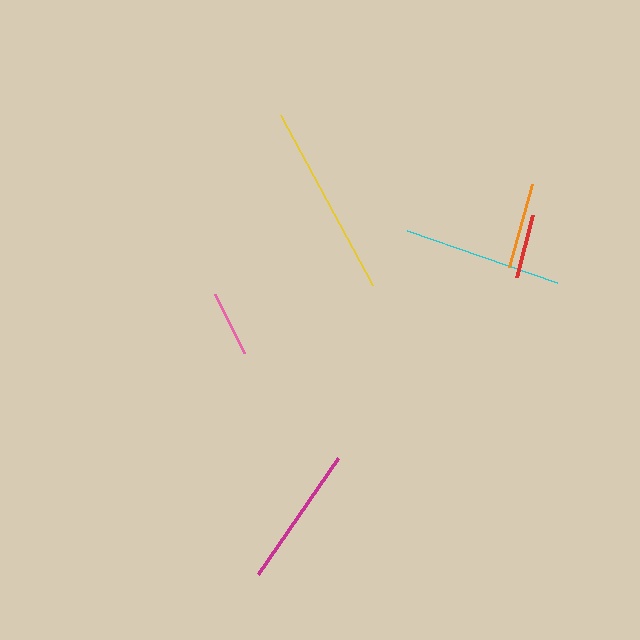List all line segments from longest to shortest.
From longest to shortest: yellow, cyan, magenta, orange, pink, red.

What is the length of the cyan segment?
The cyan segment is approximately 159 pixels long.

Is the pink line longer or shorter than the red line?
The pink line is longer than the red line.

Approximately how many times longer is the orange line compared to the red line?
The orange line is approximately 1.3 times the length of the red line.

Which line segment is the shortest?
The red line is the shortest at approximately 64 pixels.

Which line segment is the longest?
The yellow line is the longest at approximately 193 pixels.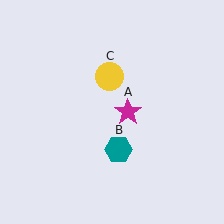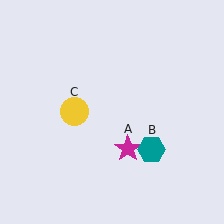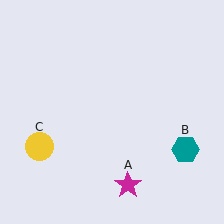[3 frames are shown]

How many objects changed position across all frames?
3 objects changed position: magenta star (object A), teal hexagon (object B), yellow circle (object C).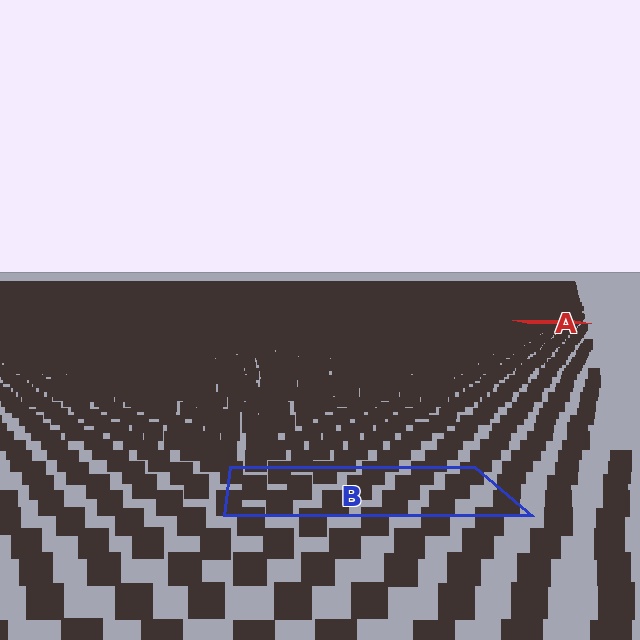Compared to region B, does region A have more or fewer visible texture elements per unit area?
Region A has more texture elements per unit area — they are packed more densely because it is farther away.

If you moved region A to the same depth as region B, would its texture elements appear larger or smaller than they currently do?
They would appear larger. At a closer depth, the same texture elements are projected at a bigger on-screen size.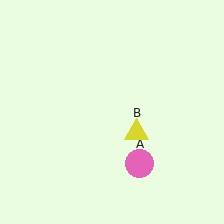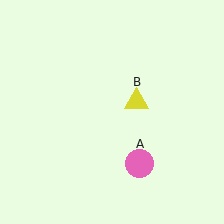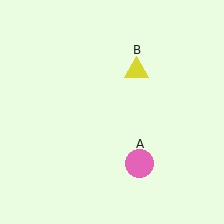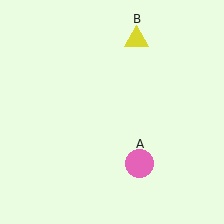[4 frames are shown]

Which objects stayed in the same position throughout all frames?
Pink circle (object A) remained stationary.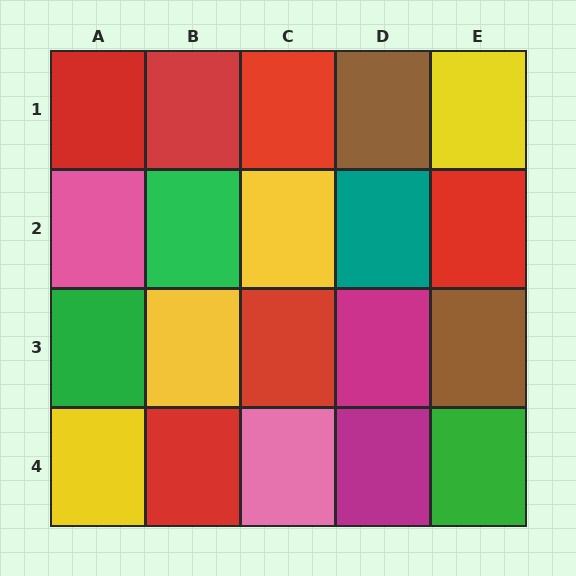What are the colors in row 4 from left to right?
Yellow, red, pink, magenta, green.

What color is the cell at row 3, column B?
Yellow.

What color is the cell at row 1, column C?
Red.